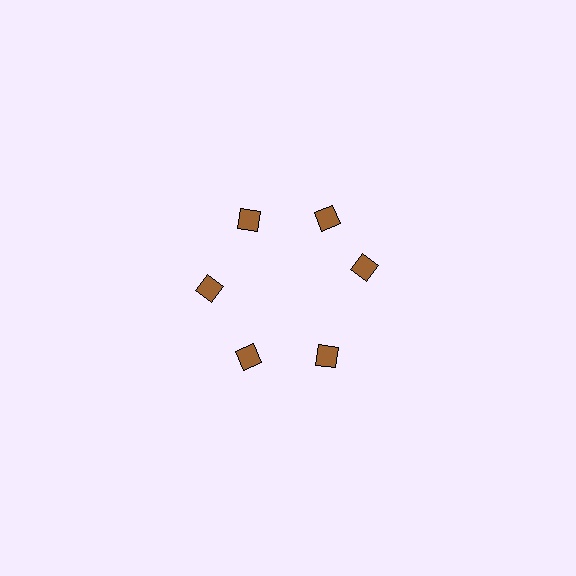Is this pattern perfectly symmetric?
No. The 6 brown diamonds are arranged in a ring, but one element near the 3 o'clock position is rotated out of alignment along the ring, breaking the 6-fold rotational symmetry.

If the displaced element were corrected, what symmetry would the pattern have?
It would have 6-fold rotational symmetry — the pattern would map onto itself every 60 degrees.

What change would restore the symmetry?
The symmetry would be restored by rotating it back into even spacing with its neighbors so that all 6 diamonds sit at equal angles and equal distance from the center.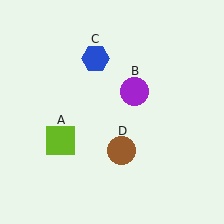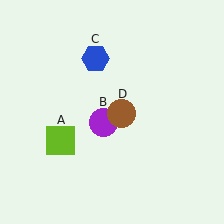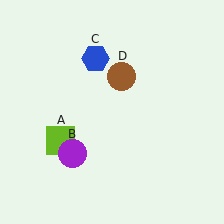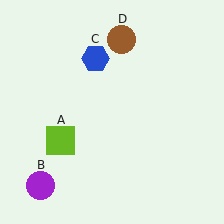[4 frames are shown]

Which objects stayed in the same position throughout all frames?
Lime square (object A) and blue hexagon (object C) remained stationary.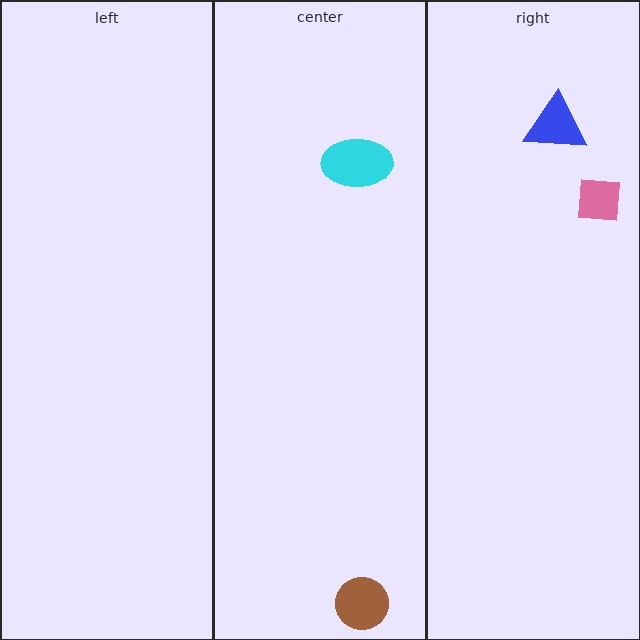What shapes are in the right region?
The blue triangle, the pink square.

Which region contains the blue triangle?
The right region.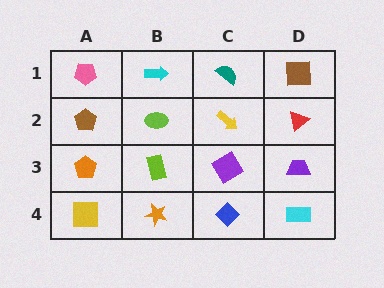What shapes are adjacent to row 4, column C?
A purple diamond (row 3, column C), an orange star (row 4, column B), a cyan rectangle (row 4, column D).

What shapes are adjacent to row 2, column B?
A cyan arrow (row 1, column B), a lime rectangle (row 3, column B), a brown pentagon (row 2, column A), a yellow arrow (row 2, column C).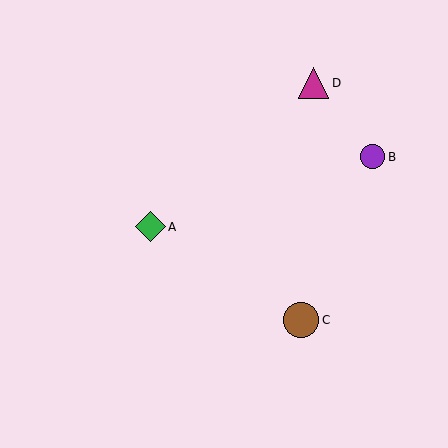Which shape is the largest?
The brown circle (labeled C) is the largest.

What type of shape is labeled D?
Shape D is a magenta triangle.